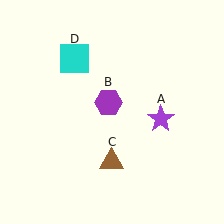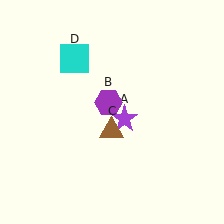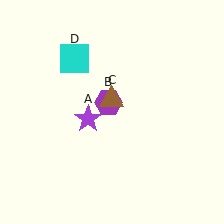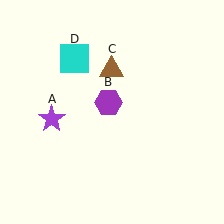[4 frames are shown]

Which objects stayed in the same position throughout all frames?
Purple hexagon (object B) and cyan square (object D) remained stationary.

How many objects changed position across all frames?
2 objects changed position: purple star (object A), brown triangle (object C).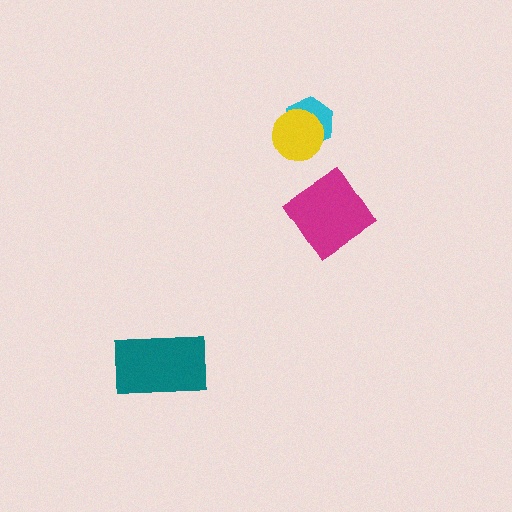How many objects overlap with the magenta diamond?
0 objects overlap with the magenta diamond.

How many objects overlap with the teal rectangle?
0 objects overlap with the teal rectangle.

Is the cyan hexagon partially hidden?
Yes, it is partially covered by another shape.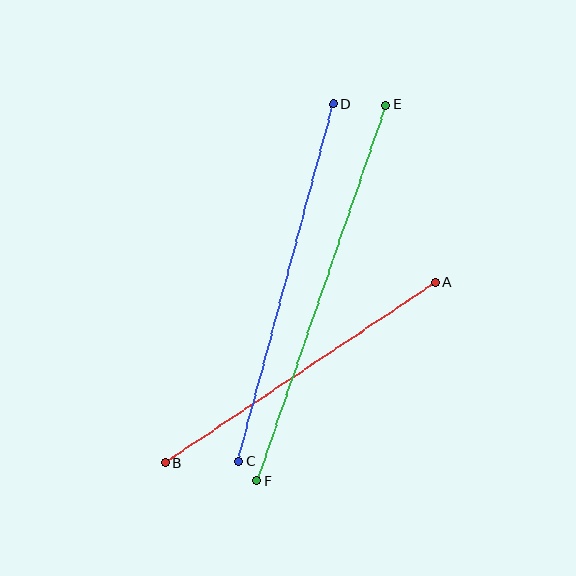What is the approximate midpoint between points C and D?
The midpoint is at approximately (286, 283) pixels.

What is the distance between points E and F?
The distance is approximately 397 pixels.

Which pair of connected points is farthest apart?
Points E and F are farthest apart.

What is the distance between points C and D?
The distance is approximately 370 pixels.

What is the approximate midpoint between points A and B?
The midpoint is at approximately (300, 373) pixels.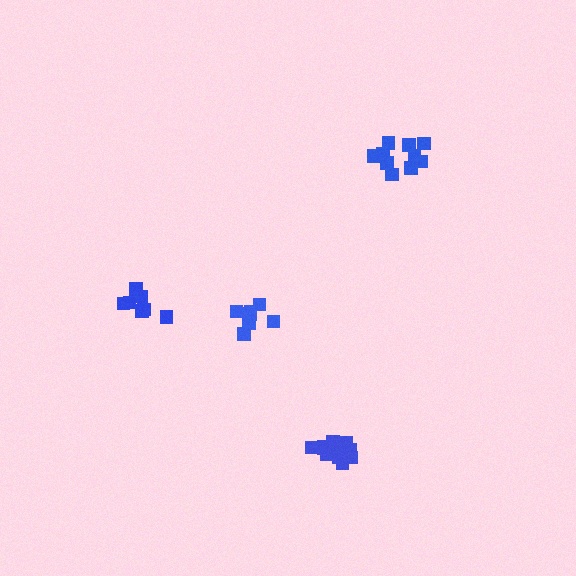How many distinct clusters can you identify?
There are 4 distinct clusters.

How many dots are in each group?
Group 1: 7 dots, Group 2: 10 dots, Group 3: 8 dots, Group 4: 13 dots (38 total).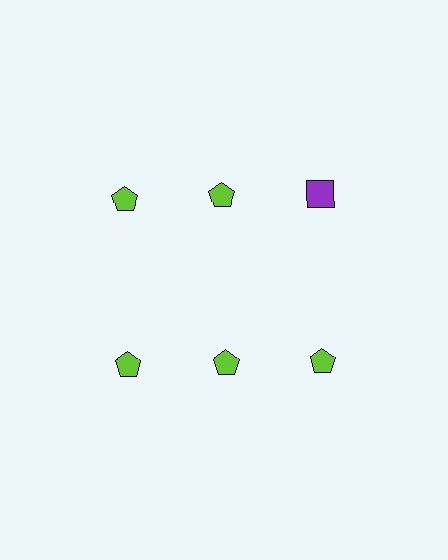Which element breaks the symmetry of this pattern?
The purple square in the top row, center column breaks the symmetry. All other shapes are lime pentagons.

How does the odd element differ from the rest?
It differs in both color (purple instead of lime) and shape (square instead of pentagon).